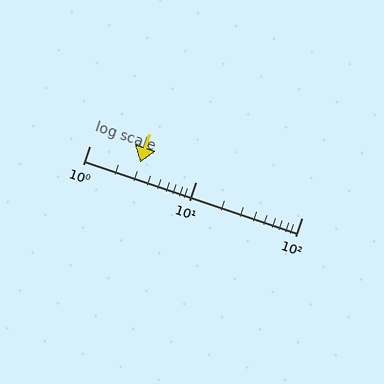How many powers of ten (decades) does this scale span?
The scale spans 2 decades, from 1 to 100.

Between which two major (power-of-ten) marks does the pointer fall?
The pointer is between 1 and 10.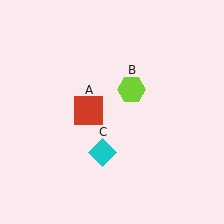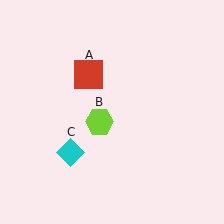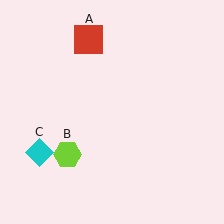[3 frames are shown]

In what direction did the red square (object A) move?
The red square (object A) moved up.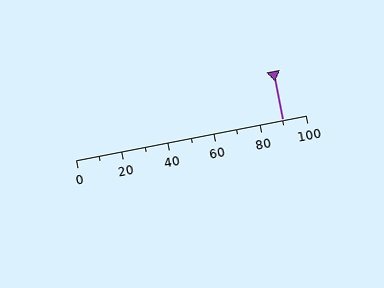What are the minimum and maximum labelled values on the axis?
The axis runs from 0 to 100.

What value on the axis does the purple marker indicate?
The marker indicates approximately 90.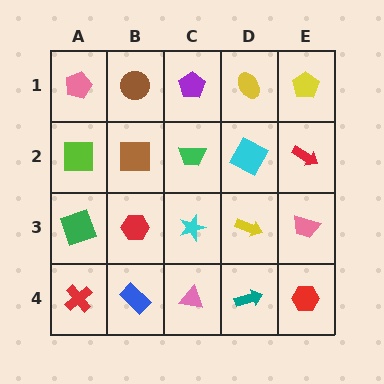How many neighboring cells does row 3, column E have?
3.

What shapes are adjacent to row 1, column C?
A green trapezoid (row 2, column C), a brown circle (row 1, column B), a yellow ellipse (row 1, column D).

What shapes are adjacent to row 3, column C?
A green trapezoid (row 2, column C), a pink triangle (row 4, column C), a red hexagon (row 3, column B), a yellow arrow (row 3, column D).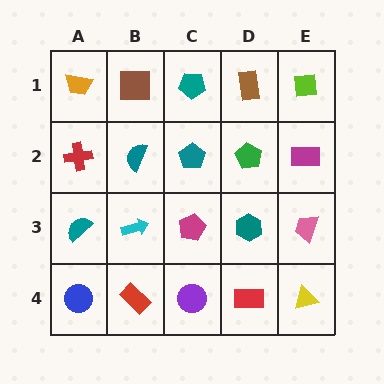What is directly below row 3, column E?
A yellow triangle.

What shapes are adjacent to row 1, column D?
A green pentagon (row 2, column D), a teal pentagon (row 1, column C), a lime square (row 1, column E).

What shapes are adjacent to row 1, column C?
A teal pentagon (row 2, column C), a brown square (row 1, column B), a brown rectangle (row 1, column D).